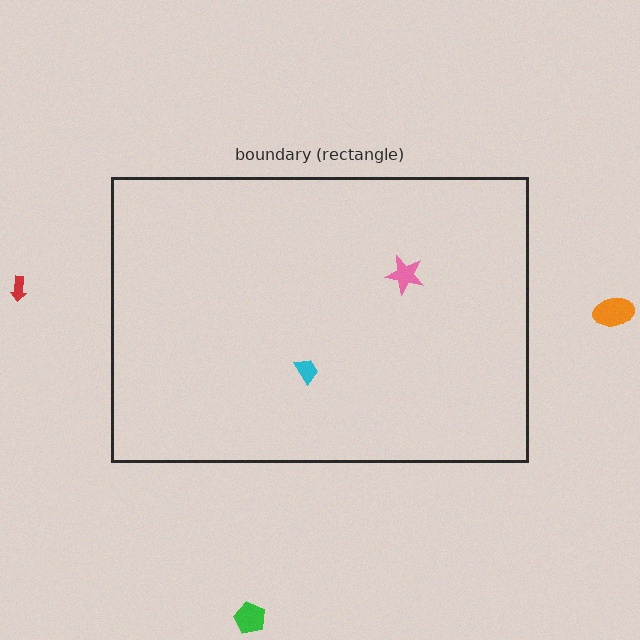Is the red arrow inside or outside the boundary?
Outside.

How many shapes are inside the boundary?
2 inside, 3 outside.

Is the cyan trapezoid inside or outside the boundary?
Inside.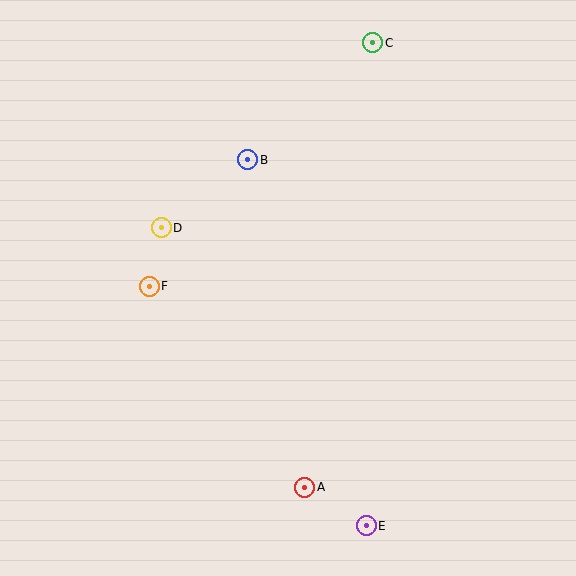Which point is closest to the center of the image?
Point B at (248, 160) is closest to the center.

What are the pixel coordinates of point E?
Point E is at (366, 526).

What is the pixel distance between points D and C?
The distance between D and C is 281 pixels.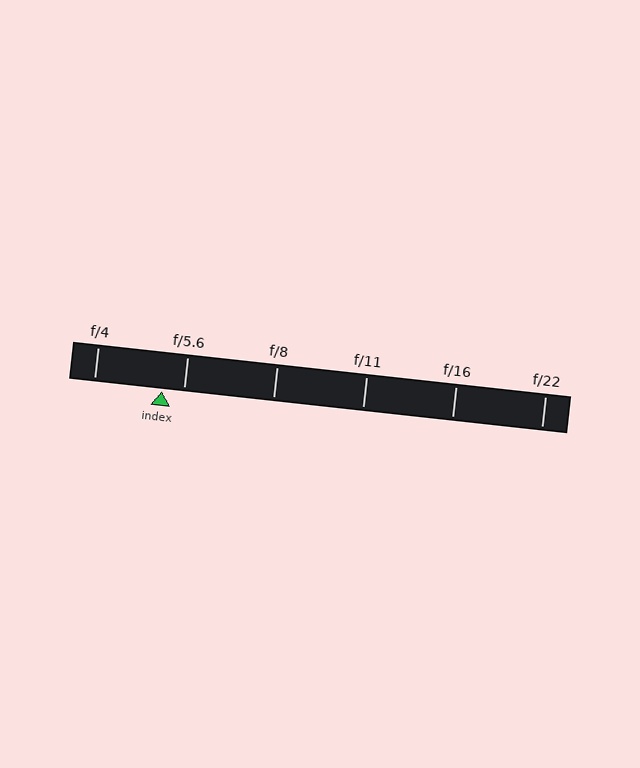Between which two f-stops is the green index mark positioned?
The index mark is between f/4 and f/5.6.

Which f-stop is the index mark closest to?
The index mark is closest to f/5.6.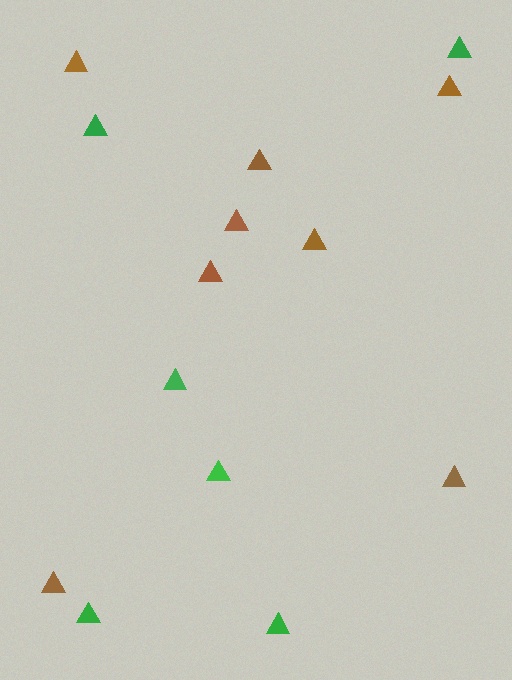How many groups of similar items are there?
There are 2 groups: one group of brown triangles (8) and one group of green triangles (6).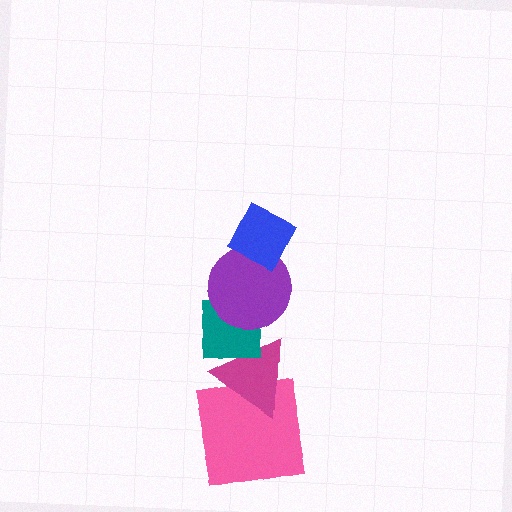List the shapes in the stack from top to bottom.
From top to bottom: the blue diamond, the purple circle, the teal square, the magenta triangle, the pink square.